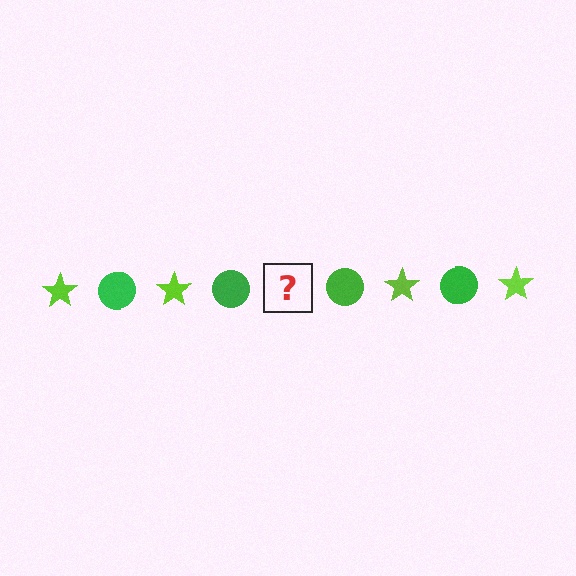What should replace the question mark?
The question mark should be replaced with a lime star.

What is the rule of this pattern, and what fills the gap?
The rule is that the pattern alternates between lime star and green circle. The gap should be filled with a lime star.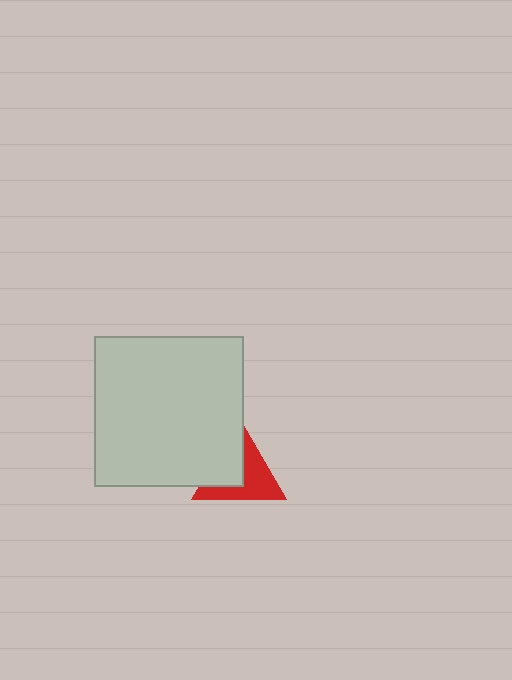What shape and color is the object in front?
The object in front is a light gray square.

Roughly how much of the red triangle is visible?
About half of it is visible (roughly 56%).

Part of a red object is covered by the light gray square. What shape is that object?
It is a triangle.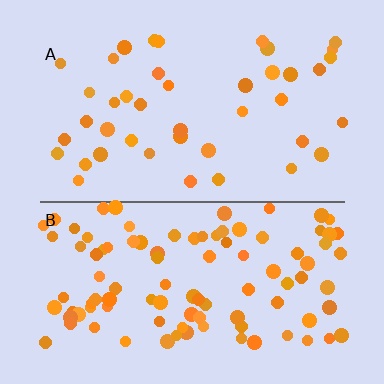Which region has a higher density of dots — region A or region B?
B (the bottom).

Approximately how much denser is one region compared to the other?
Approximately 2.3× — region B over region A.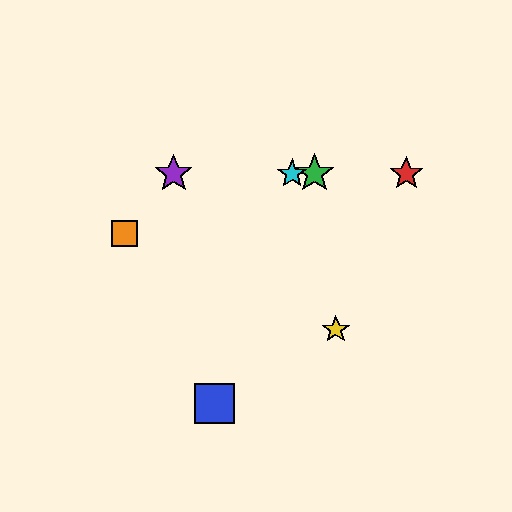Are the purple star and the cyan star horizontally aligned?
Yes, both are at y≈174.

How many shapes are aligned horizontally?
4 shapes (the red star, the green star, the purple star, the cyan star) are aligned horizontally.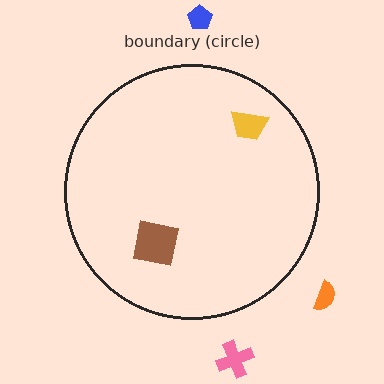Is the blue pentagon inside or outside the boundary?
Outside.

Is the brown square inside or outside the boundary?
Inside.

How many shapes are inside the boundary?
2 inside, 3 outside.